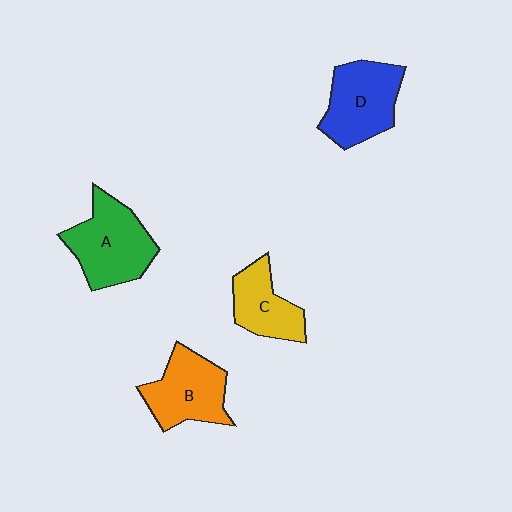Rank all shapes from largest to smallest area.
From largest to smallest: A (green), D (blue), B (orange), C (yellow).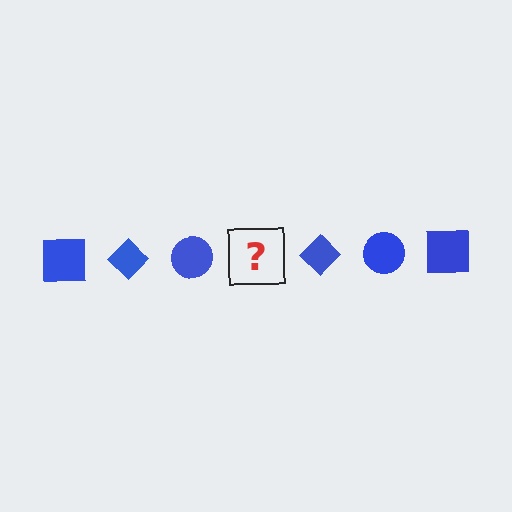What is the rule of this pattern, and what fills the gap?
The rule is that the pattern cycles through square, diamond, circle shapes in blue. The gap should be filled with a blue square.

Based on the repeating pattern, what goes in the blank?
The blank should be a blue square.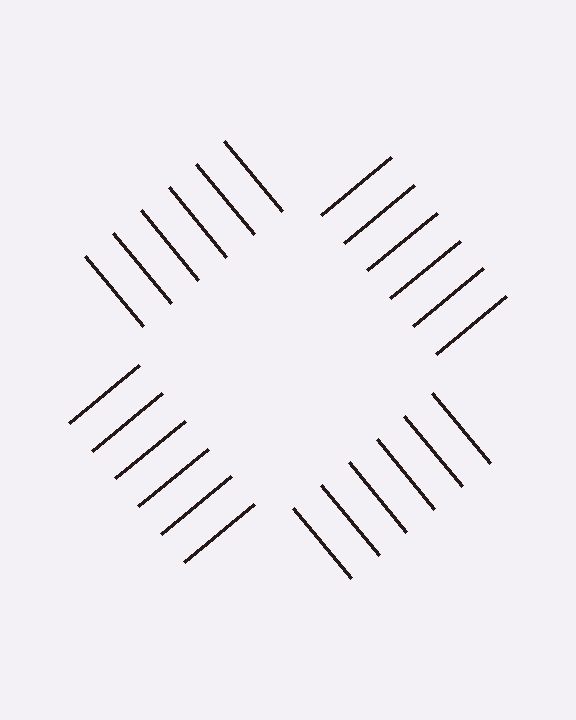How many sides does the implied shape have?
4 sides — the line-ends trace a square.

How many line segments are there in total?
24 — 6 along each of the 4 edges.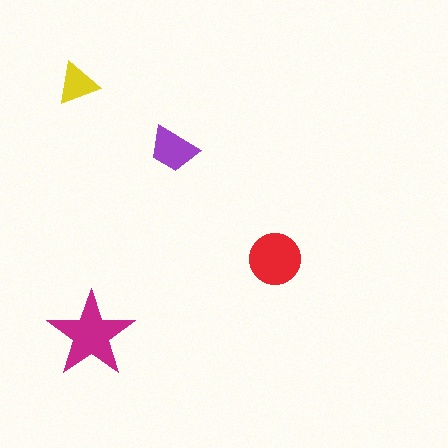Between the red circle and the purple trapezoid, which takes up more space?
The red circle.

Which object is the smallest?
The yellow triangle.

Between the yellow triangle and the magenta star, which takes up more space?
The magenta star.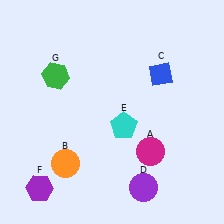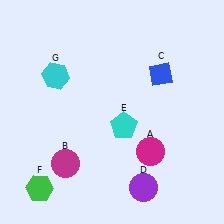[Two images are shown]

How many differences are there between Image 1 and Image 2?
There are 3 differences between the two images.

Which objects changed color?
B changed from orange to magenta. F changed from purple to green. G changed from green to cyan.